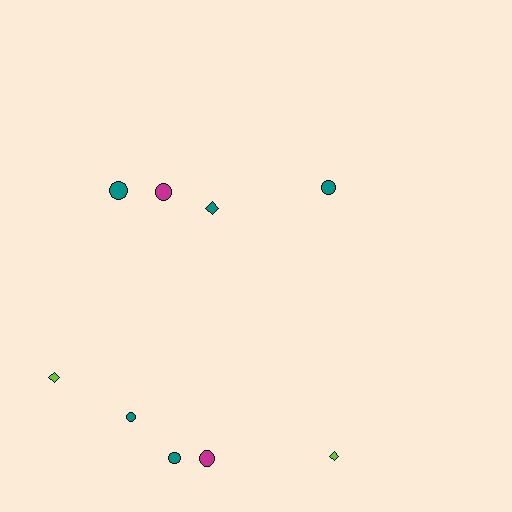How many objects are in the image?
There are 9 objects.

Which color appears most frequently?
Teal, with 5 objects.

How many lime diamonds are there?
There are 2 lime diamonds.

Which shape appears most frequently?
Circle, with 6 objects.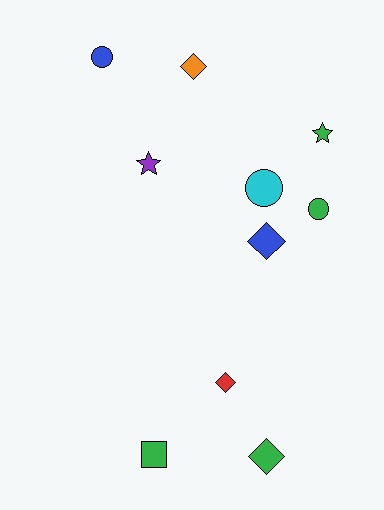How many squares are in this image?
There is 1 square.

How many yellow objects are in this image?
There are no yellow objects.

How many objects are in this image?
There are 10 objects.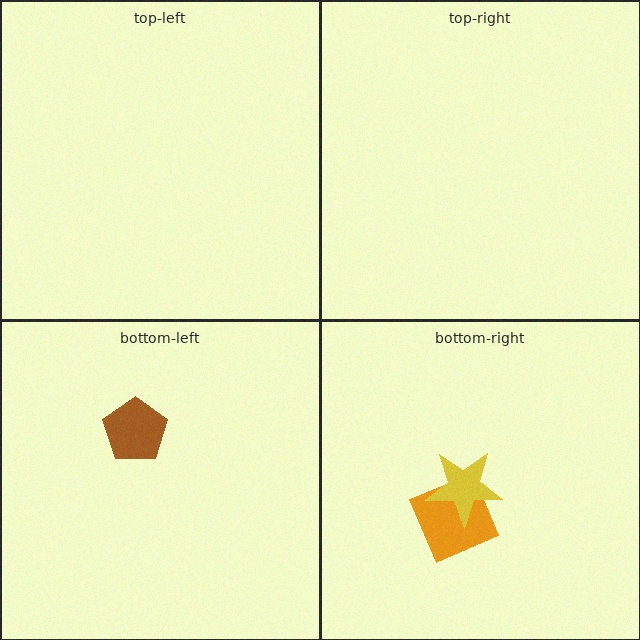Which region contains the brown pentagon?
The bottom-left region.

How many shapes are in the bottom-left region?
1.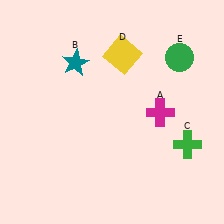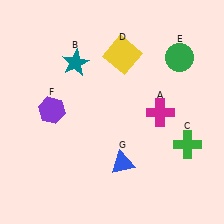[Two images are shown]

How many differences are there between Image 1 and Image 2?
There are 2 differences between the two images.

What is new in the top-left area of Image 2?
A purple hexagon (F) was added in the top-left area of Image 2.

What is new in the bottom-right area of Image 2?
A blue triangle (G) was added in the bottom-right area of Image 2.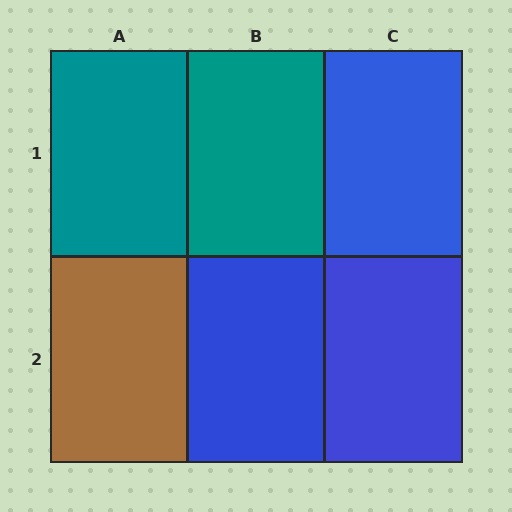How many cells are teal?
2 cells are teal.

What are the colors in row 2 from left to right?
Brown, blue, blue.